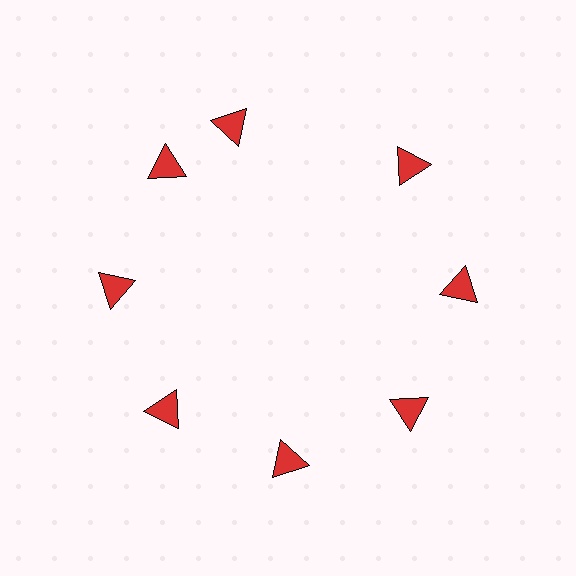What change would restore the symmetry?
The symmetry would be restored by rotating it back into even spacing with its neighbors so that all 8 triangles sit at equal angles and equal distance from the center.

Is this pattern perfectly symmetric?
No. The 8 red triangles are arranged in a ring, but one element near the 12 o'clock position is rotated out of alignment along the ring, breaking the 8-fold rotational symmetry.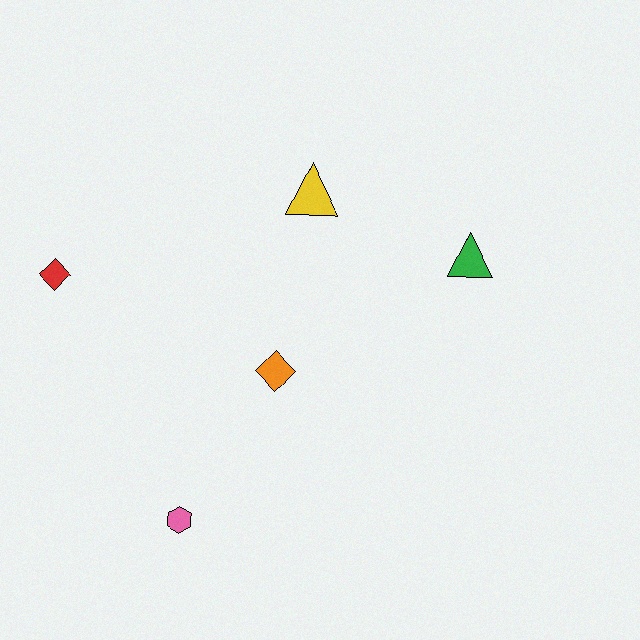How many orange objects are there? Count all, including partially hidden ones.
There is 1 orange object.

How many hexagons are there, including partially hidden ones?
There is 1 hexagon.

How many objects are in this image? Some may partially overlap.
There are 5 objects.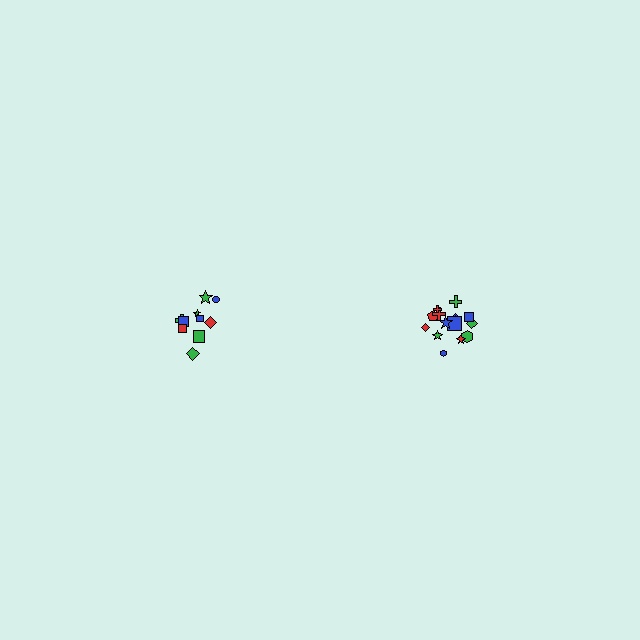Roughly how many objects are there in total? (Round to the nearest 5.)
Roughly 25 objects in total.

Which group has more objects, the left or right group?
The right group.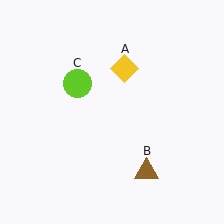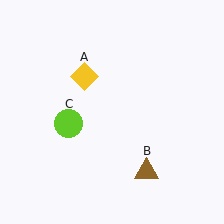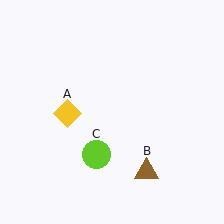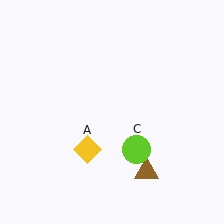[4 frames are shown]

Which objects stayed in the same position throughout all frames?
Brown triangle (object B) remained stationary.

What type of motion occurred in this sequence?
The yellow diamond (object A), lime circle (object C) rotated counterclockwise around the center of the scene.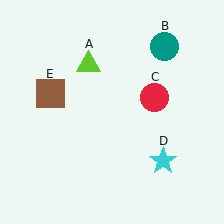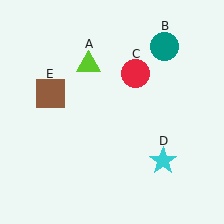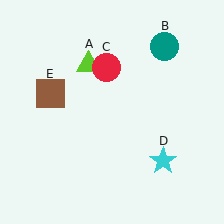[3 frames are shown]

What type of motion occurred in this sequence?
The red circle (object C) rotated counterclockwise around the center of the scene.